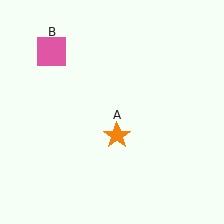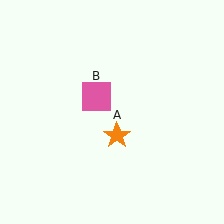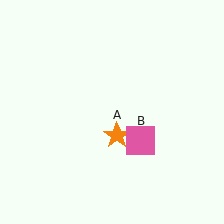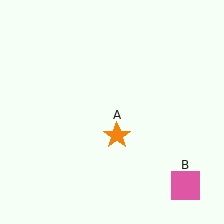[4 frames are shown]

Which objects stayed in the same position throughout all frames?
Orange star (object A) remained stationary.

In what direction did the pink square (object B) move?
The pink square (object B) moved down and to the right.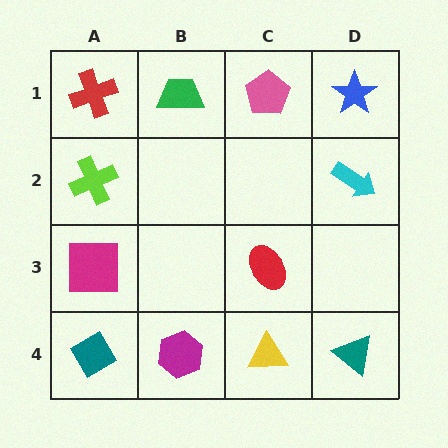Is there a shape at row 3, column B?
No, that cell is empty.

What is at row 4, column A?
A teal diamond.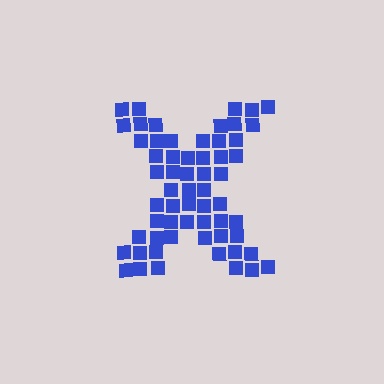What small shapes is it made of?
It is made of small squares.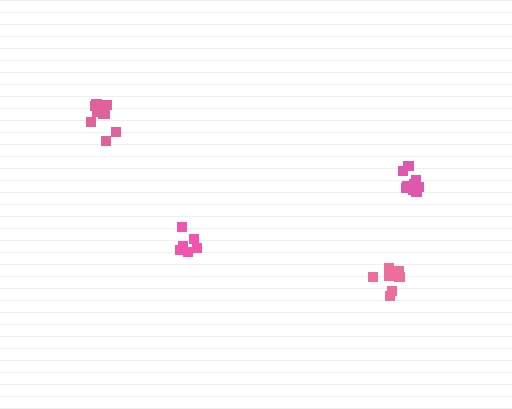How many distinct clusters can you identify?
There are 4 distinct clusters.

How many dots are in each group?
Group 1: 6 dots, Group 2: 10 dots, Group 3: 9 dots, Group 4: 9 dots (34 total).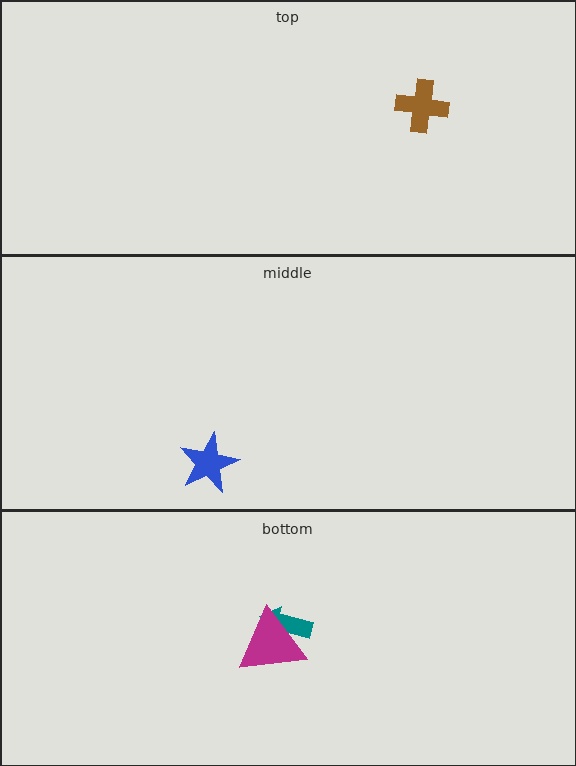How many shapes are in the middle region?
1.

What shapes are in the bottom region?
The teal arrow, the magenta triangle.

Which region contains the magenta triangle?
The bottom region.